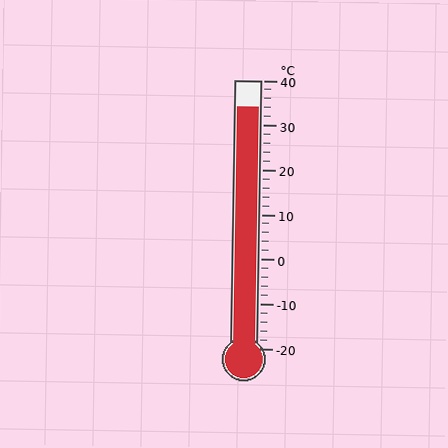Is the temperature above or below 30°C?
The temperature is above 30°C.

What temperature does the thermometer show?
The thermometer shows approximately 34°C.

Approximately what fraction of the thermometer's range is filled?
The thermometer is filled to approximately 90% of its range.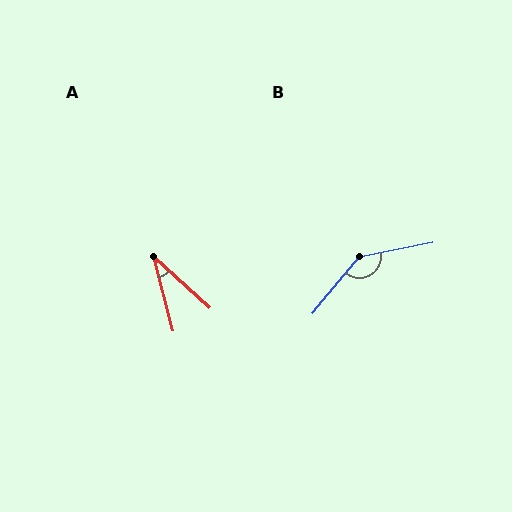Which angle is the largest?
B, at approximately 141 degrees.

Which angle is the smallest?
A, at approximately 33 degrees.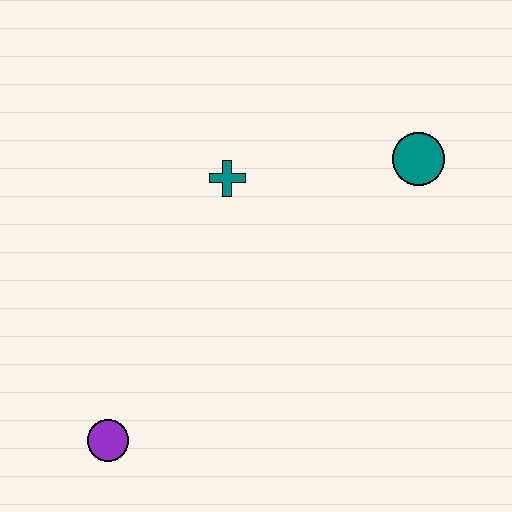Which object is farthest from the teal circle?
The purple circle is farthest from the teal circle.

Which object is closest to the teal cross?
The teal circle is closest to the teal cross.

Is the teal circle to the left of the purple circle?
No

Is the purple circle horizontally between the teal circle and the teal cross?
No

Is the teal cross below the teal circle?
Yes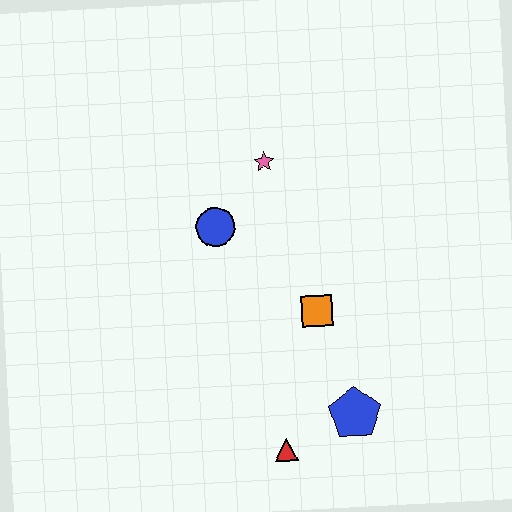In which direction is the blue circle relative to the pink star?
The blue circle is below the pink star.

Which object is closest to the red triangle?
The blue pentagon is closest to the red triangle.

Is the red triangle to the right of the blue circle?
Yes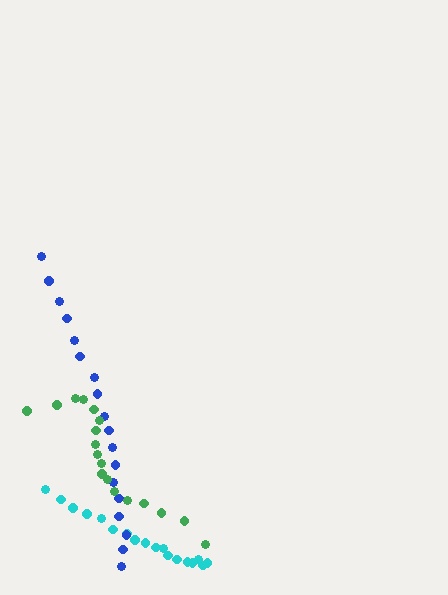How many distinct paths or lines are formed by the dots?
There are 3 distinct paths.